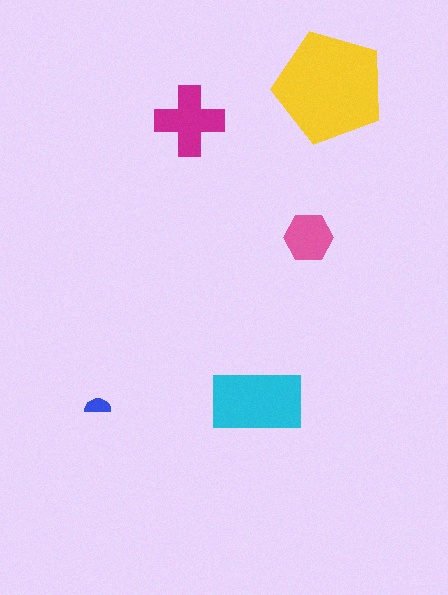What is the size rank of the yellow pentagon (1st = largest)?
1st.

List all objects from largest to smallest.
The yellow pentagon, the cyan rectangle, the magenta cross, the pink hexagon, the blue semicircle.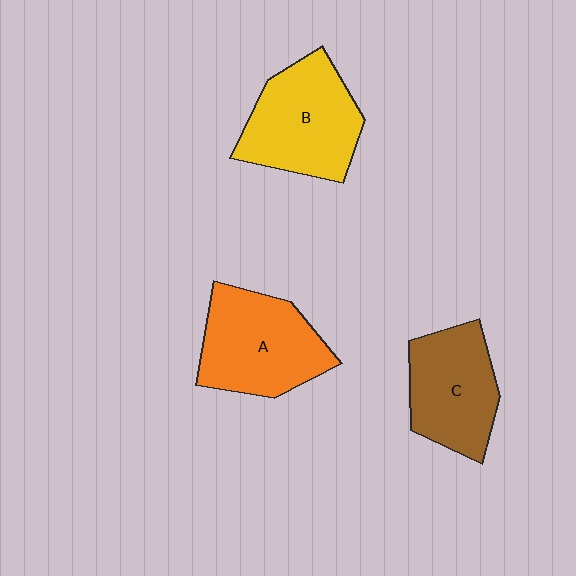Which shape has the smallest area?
Shape C (brown).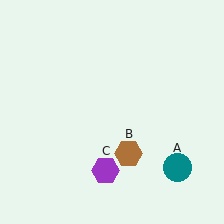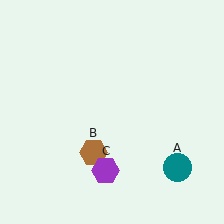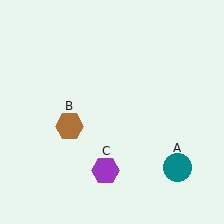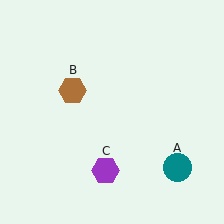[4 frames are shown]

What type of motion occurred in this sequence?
The brown hexagon (object B) rotated clockwise around the center of the scene.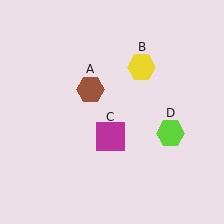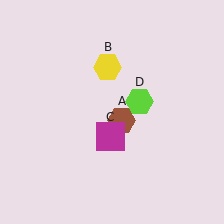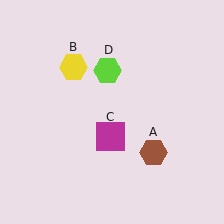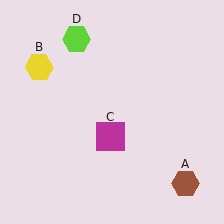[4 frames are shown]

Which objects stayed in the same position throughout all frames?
Magenta square (object C) remained stationary.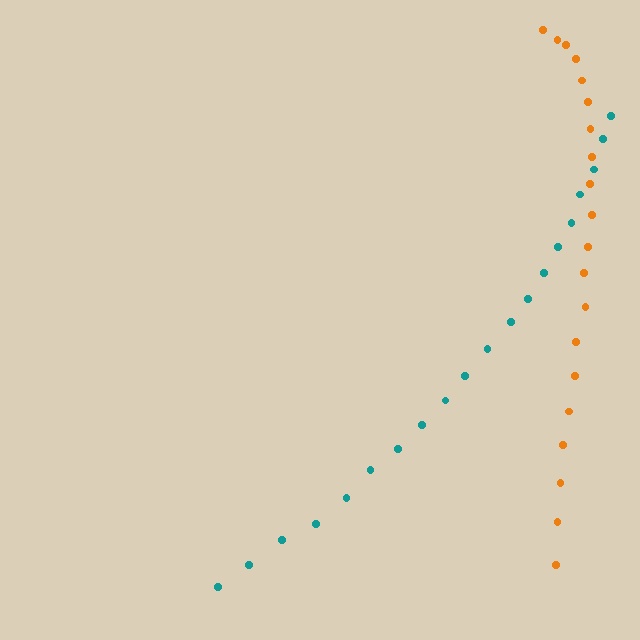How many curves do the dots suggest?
There are 2 distinct paths.